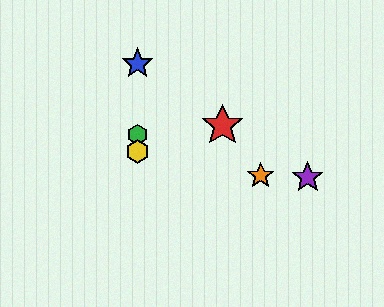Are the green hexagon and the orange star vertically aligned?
No, the green hexagon is at x≈138 and the orange star is at x≈261.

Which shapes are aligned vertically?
The blue star, the green hexagon, the yellow hexagon are aligned vertically.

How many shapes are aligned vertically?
3 shapes (the blue star, the green hexagon, the yellow hexagon) are aligned vertically.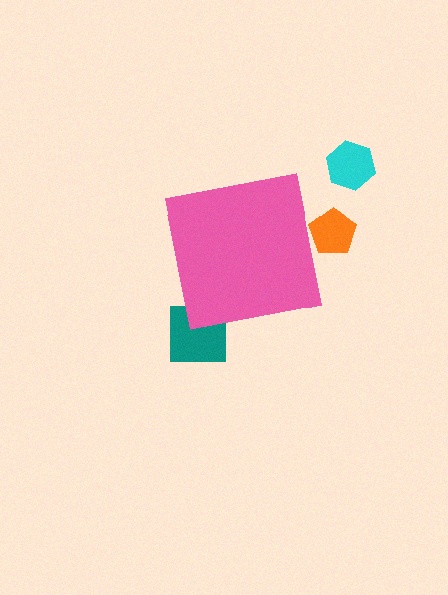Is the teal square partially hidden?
Yes, the teal square is partially hidden behind the pink square.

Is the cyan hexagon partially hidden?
No, the cyan hexagon is fully visible.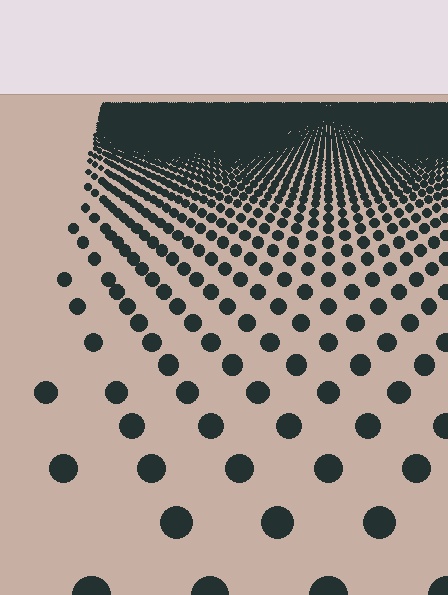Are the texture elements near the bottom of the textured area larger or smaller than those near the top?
Larger. Near the bottom, elements are closer to the viewer and appear at a bigger on-screen size.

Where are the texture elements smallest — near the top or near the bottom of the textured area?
Near the top.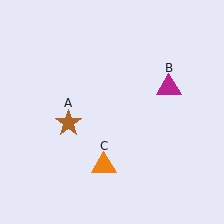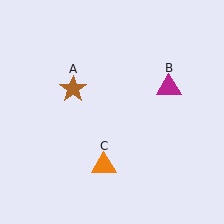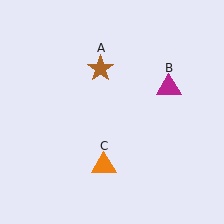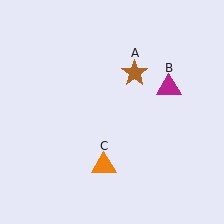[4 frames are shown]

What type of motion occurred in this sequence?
The brown star (object A) rotated clockwise around the center of the scene.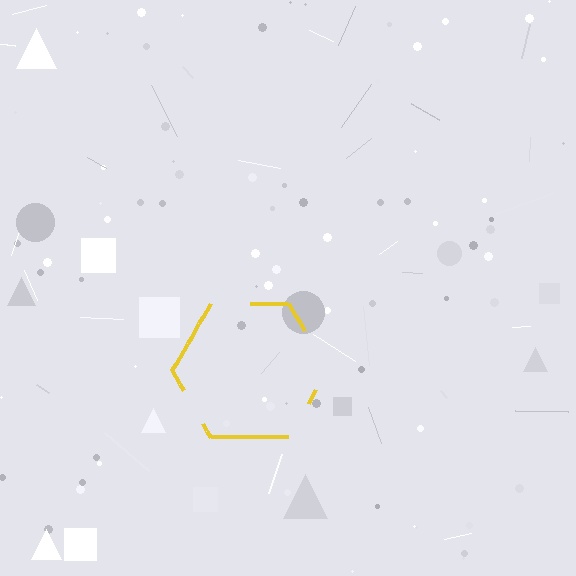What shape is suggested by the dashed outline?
The dashed outline suggests a hexagon.